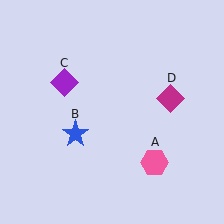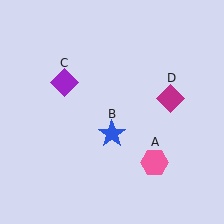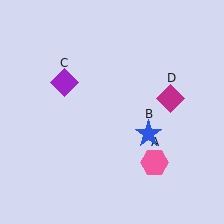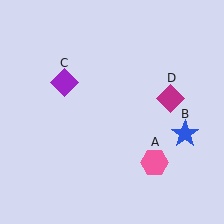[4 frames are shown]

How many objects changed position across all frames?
1 object changed position: blue star (object B).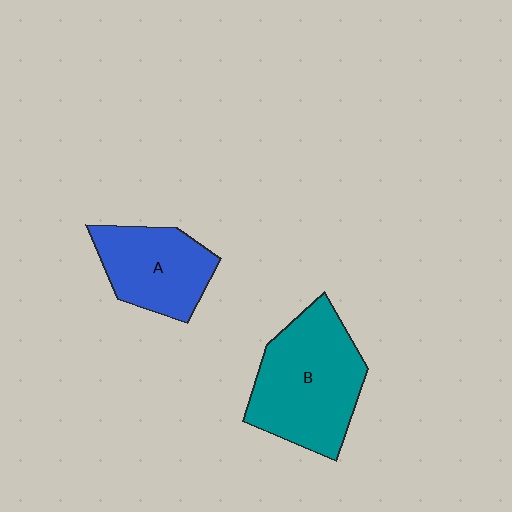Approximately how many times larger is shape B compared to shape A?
Approximately 1.5 times.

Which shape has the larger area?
Shape B (teal).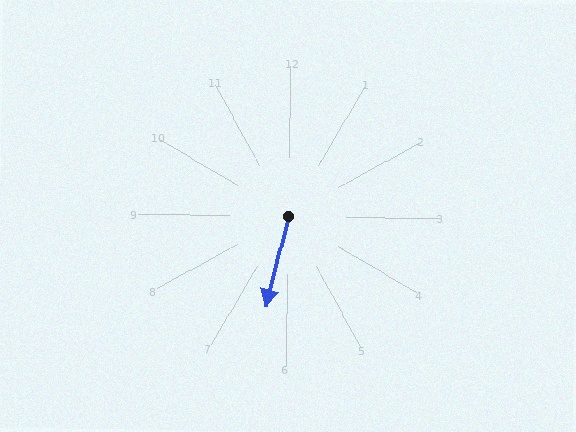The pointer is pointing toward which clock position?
Roughly 6 o'clock.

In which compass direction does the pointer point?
South.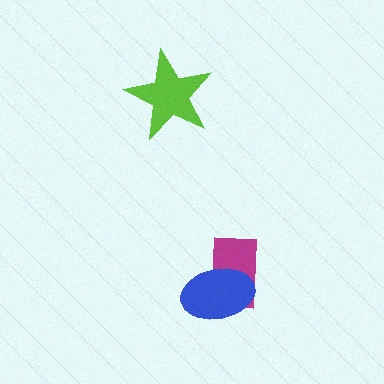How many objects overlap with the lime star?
0 objects overlap with the lime star.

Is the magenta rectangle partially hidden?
Yes, it is partially covered by another shape.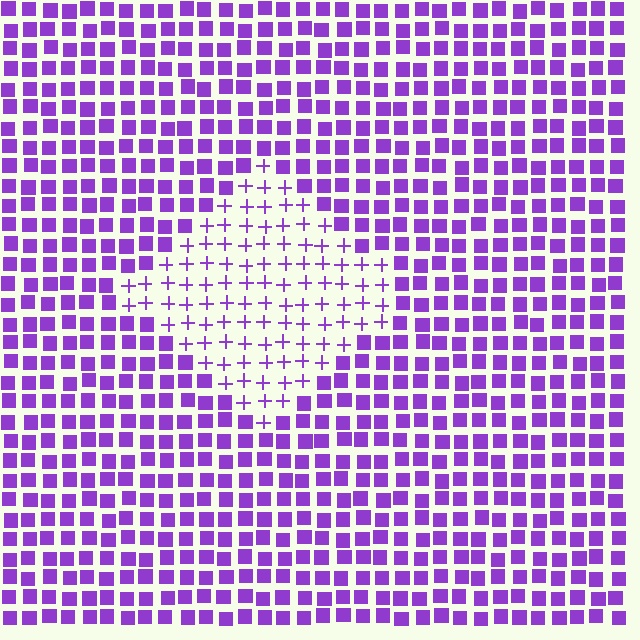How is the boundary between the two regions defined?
The boundary is defined by a change in element shape: plus signs inside vs. squares outside. All elements share the same color and spacing.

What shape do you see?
I see a diamond.